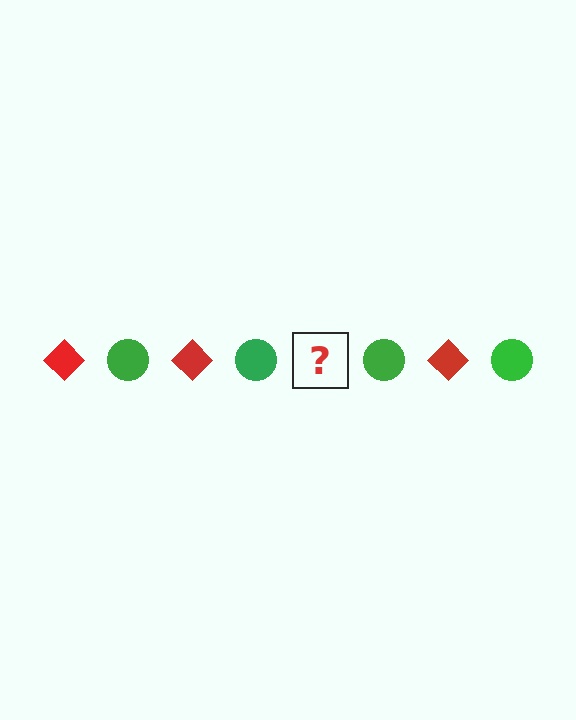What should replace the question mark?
The question mark should be replaced with a red diamond.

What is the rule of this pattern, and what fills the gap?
The rule is that the pattern alternates between red diamond and green circle. The gap should be filled with a red diamond.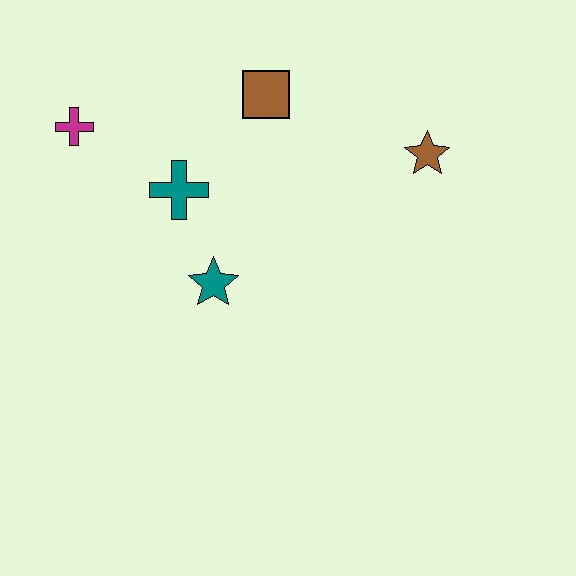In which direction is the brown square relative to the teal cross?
The brown square is above the teal cross.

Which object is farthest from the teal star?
The brown star is farthest from the teal star.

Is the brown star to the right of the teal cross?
Yes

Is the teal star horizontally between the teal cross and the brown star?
Yes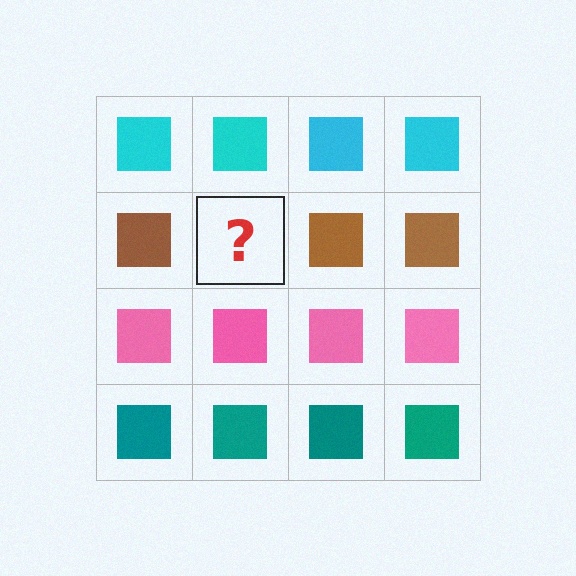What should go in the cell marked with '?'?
The missing cell should contain a brown square.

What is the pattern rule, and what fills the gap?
The rule is that each row has a consistent color. The gap should be filled with a brown square.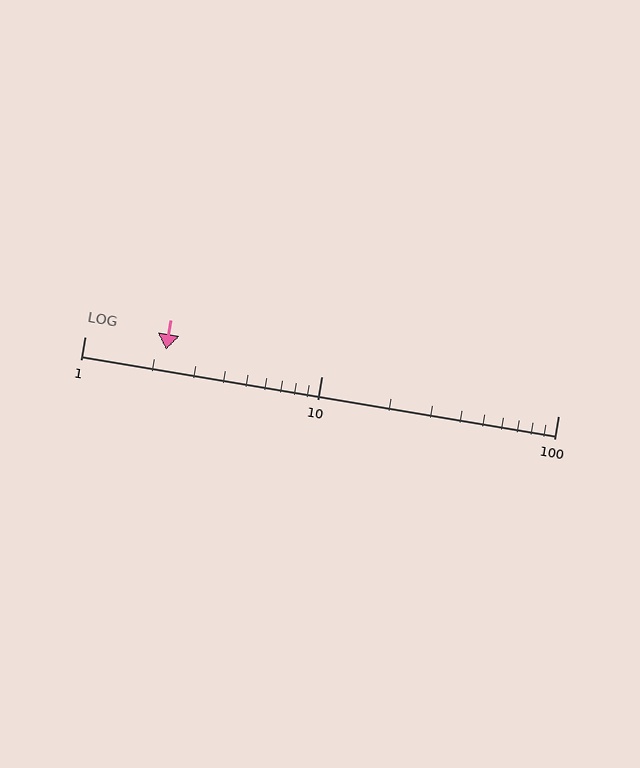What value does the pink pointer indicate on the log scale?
The pointer indicates approximately 2.2.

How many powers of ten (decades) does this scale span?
The scale spans 2 decades, from 1 to 100.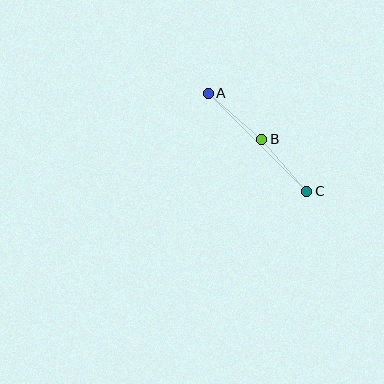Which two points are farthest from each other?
Points A and C are farthest from each other.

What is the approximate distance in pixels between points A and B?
The distance between A and B is approximately 70 pixels.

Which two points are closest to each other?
Points B and C are closest to each other.